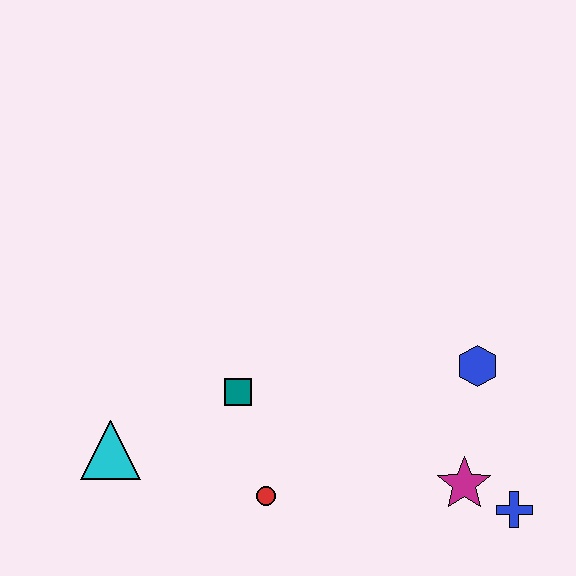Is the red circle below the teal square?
Yes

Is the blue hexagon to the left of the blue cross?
Yes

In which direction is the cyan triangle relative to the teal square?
The cyan triangle is to the left of the teal square.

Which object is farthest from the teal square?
The blue cross is farthest from the teal square.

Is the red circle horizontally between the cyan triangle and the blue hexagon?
Yes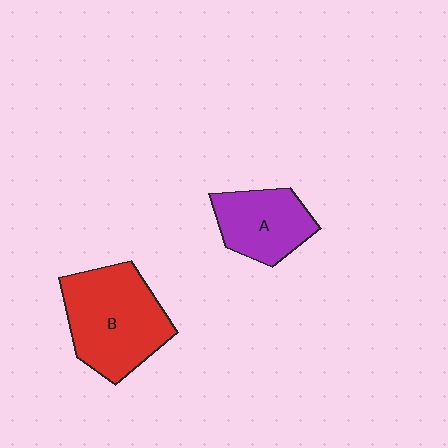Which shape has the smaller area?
Shape A (purple).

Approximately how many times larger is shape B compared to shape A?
Approximately 1.6 times.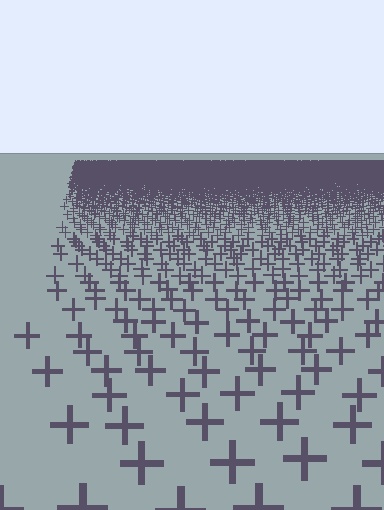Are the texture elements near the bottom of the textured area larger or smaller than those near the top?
Larger. Near the bottom, elements are closer to the viewer and appear at a bigger on-screen size.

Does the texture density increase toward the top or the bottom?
Density increases toward the top.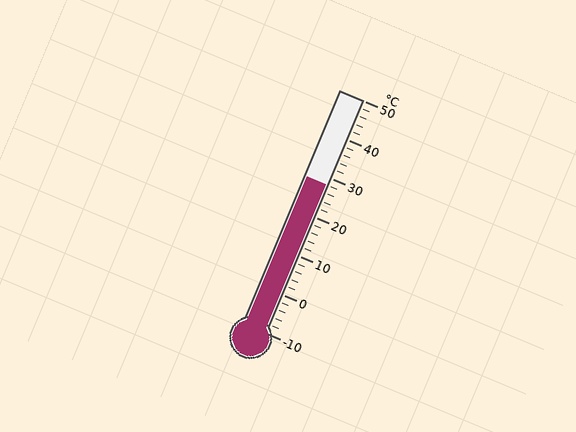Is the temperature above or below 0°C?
The temperature is above 0°C.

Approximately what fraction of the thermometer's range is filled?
The thermometer is filled to approximately 65% of its range.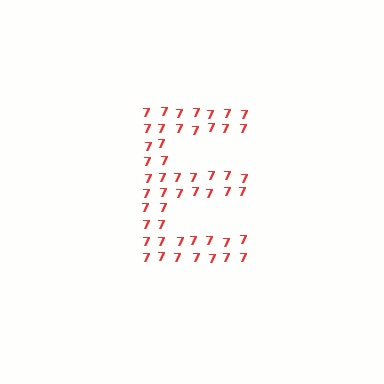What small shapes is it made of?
It is made of small digit 7's.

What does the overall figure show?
The overall figure shows the letter E.